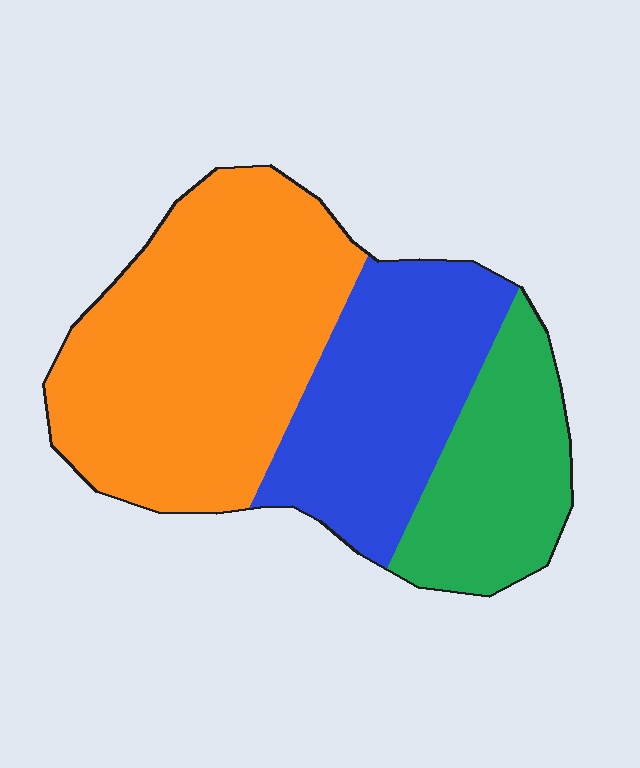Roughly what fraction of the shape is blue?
Blue covers roughly 30% of the shape.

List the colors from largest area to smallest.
From largest to smallest: orange, blue, green.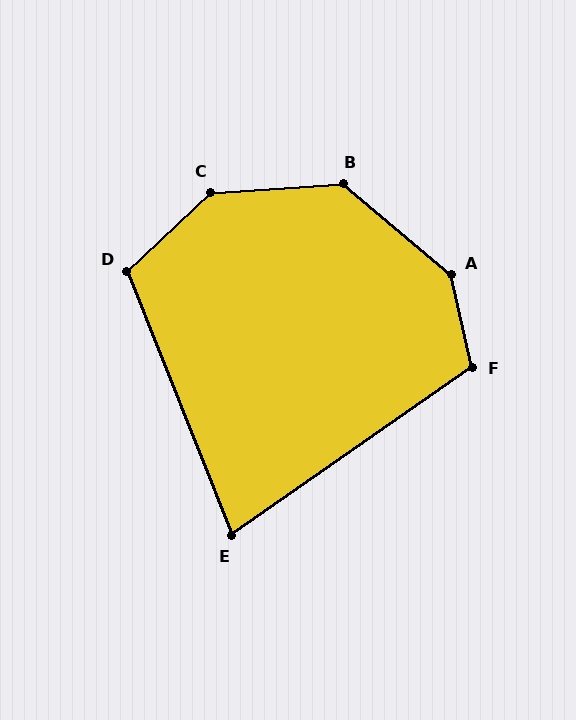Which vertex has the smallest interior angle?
E, at approximately 77 degrees.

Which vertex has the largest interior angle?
A, at approximately 142 degrees.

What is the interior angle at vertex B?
Approximately 136 degrees (obtuse).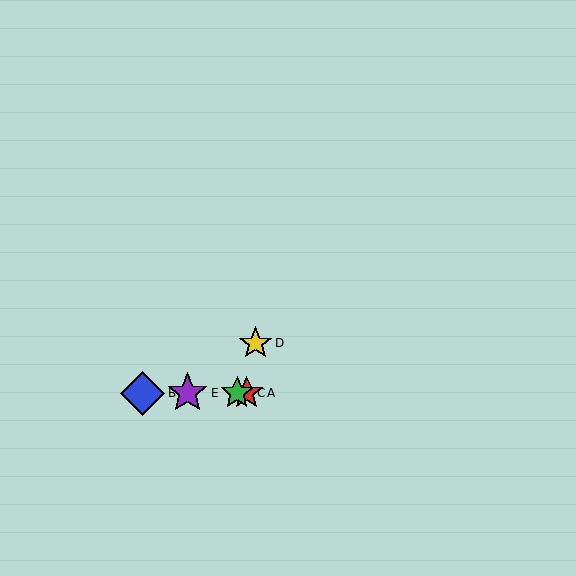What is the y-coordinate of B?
Object B is at y≈393.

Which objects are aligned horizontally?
Objects A, B, C, E are aligned horizontally.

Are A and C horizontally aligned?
Yes, both are at y≈393.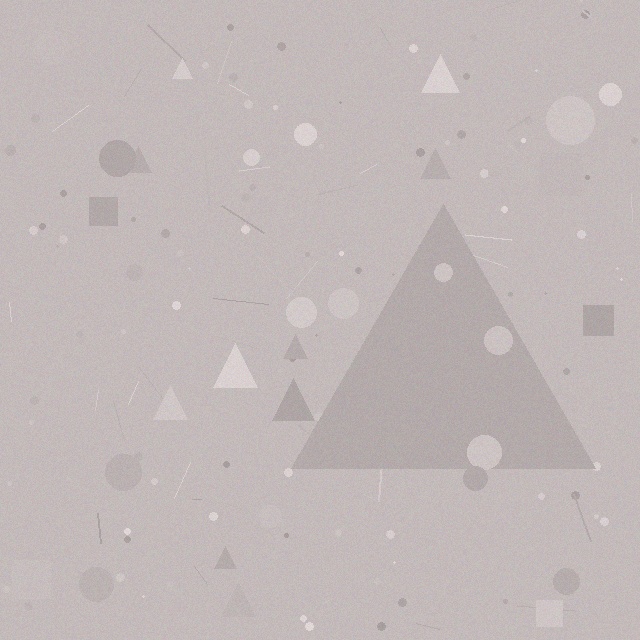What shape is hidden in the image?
A triangle is hidden in the image.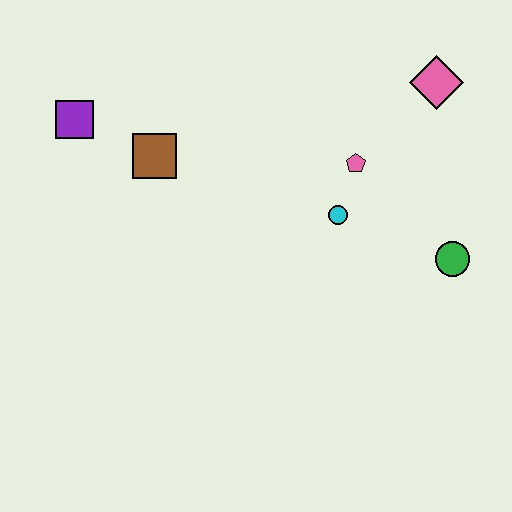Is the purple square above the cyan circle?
Yes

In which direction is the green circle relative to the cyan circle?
The green circle is to the right of the cyan circle.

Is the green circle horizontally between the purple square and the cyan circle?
No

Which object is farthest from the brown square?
The green circle is farthest from the brown square.